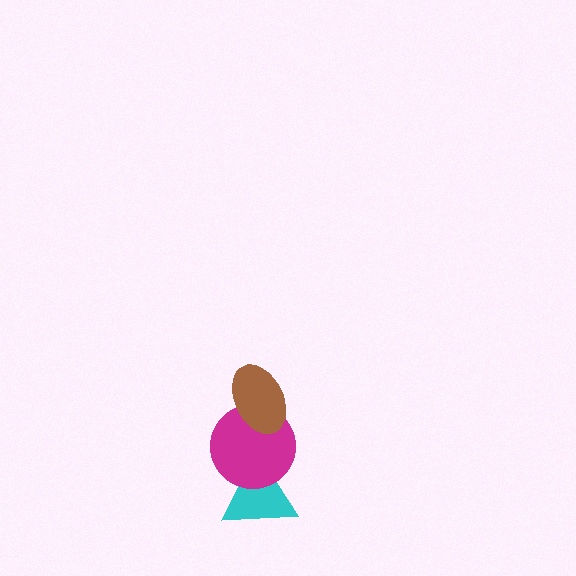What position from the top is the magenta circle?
The magenta circle is 2nd from the top.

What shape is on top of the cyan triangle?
The magenta circle is on top of the cyan triangle.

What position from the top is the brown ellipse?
The brown ellipse is 1st from the top.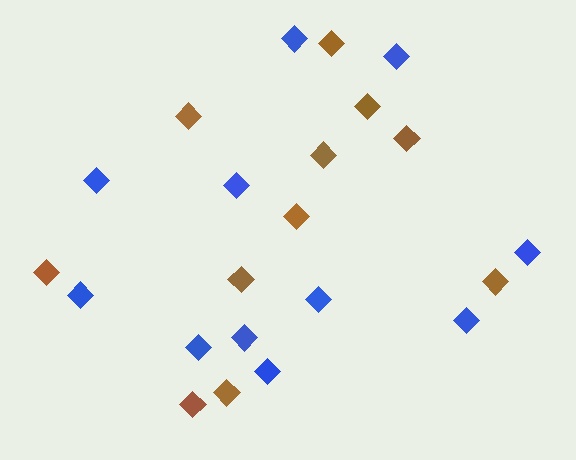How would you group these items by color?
There are 2 groups: one group of blue diamonds (11) and one group of brown diamonds (11).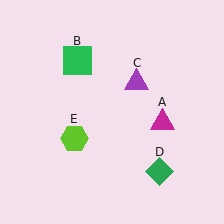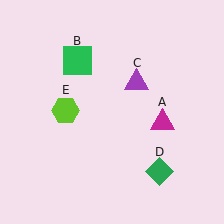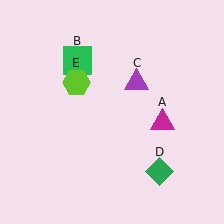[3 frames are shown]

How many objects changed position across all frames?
1 object changed position: lime hexagon (object E).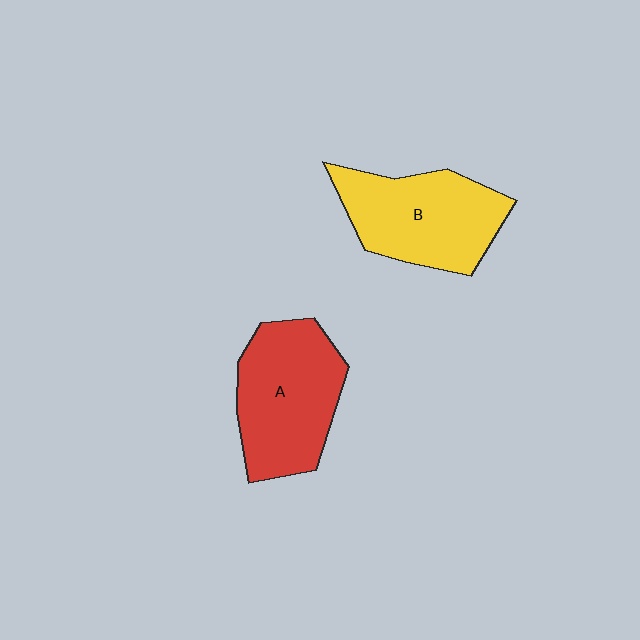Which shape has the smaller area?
Shape B (yellow).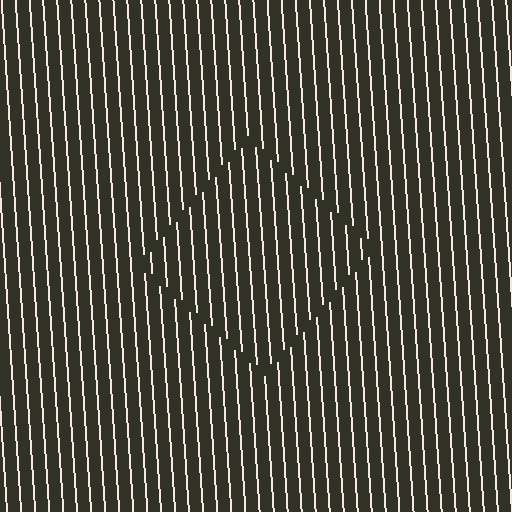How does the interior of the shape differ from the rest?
The interior of the shape contains the same grating, shifted by half a period — the contour is defined by the phase discontinuity where line-ends from the inner and outer gratings abut.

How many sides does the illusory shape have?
4 sides — the line-ends trace a square.